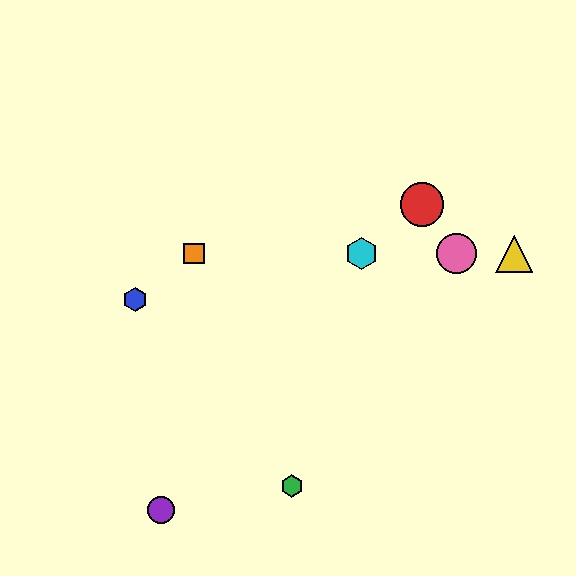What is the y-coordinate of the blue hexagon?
The blue hexagon is at y≈300.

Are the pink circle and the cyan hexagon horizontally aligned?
Yes, both are at y≈254.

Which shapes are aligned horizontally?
The yellow triangle, the orange square, the cyan hexagon, the pink circle are aligned horizontally.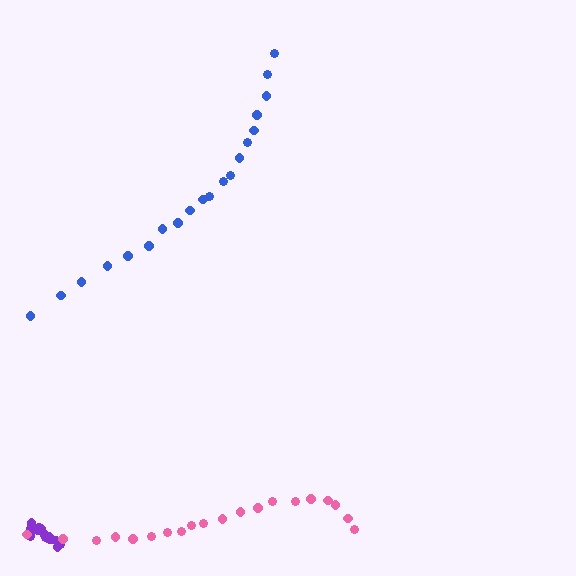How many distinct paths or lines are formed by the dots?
There are 3 distinct paths.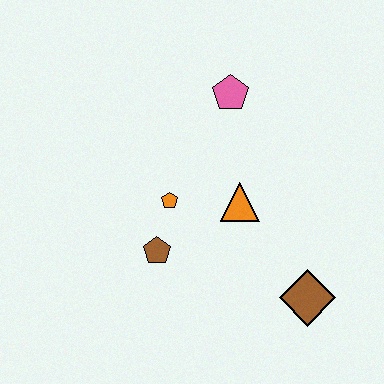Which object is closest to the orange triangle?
The orange pentagon is closest to the orange triangle.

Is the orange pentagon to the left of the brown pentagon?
No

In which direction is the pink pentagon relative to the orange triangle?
The pink pentagon is above the orange triangle.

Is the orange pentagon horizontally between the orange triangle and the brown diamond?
No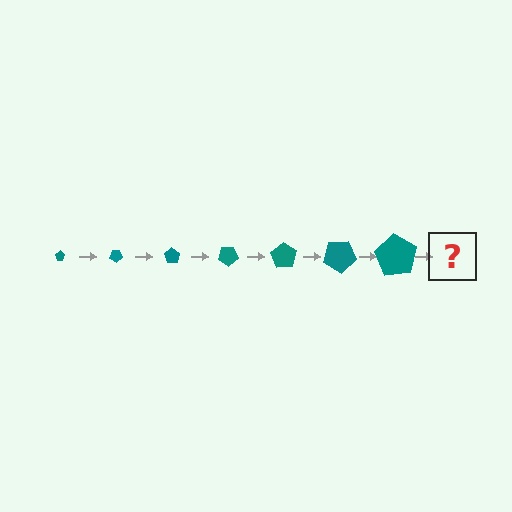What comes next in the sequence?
The next element should be a pentagon, larger than the previous one and rotated 245 degrees from the start.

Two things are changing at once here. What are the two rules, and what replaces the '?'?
The two rules are that the pentagon grows larger each step and it rotates 35 degrees each step. The '?' should be a pentagon, larger than the previous one and rotated 245 degrees from the start.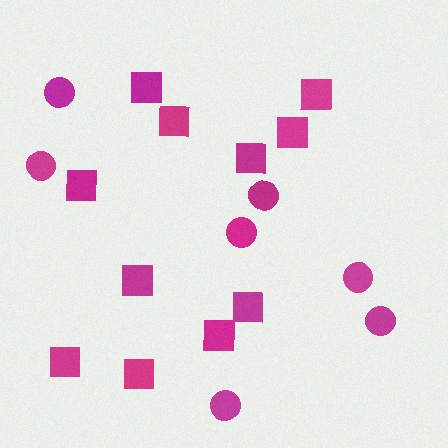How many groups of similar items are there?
There are 2 groups: one group of squares (11) and one group of circles (7).